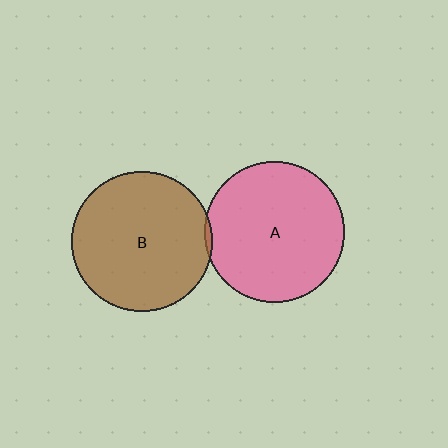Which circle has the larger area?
Circle A (pink).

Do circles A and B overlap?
Yes.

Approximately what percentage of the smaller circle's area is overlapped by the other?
Approximately 5%.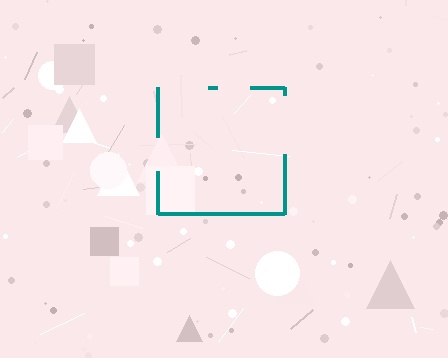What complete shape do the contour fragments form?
The contour fragments form a square.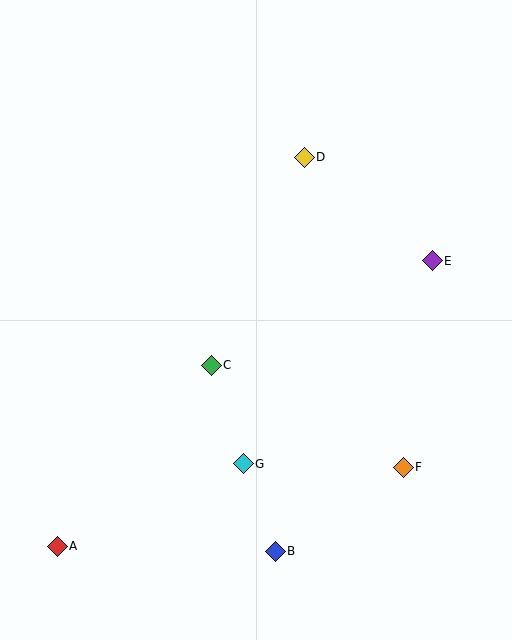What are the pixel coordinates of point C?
Point C is at (211, 365).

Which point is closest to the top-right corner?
Point D is closest to the top-right corner.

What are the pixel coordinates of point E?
Point E is at (432, 261).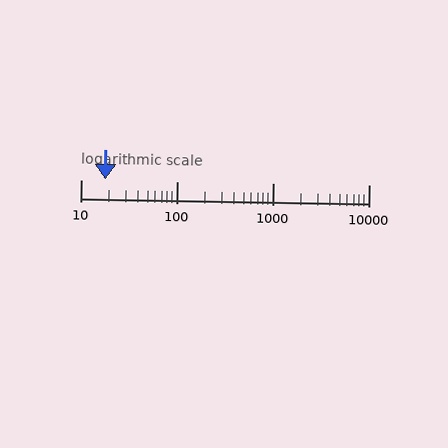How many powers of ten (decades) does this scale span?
The scale spans 3 decades, from 10 to 10000.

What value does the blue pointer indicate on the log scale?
The pointer indicates approximately 18.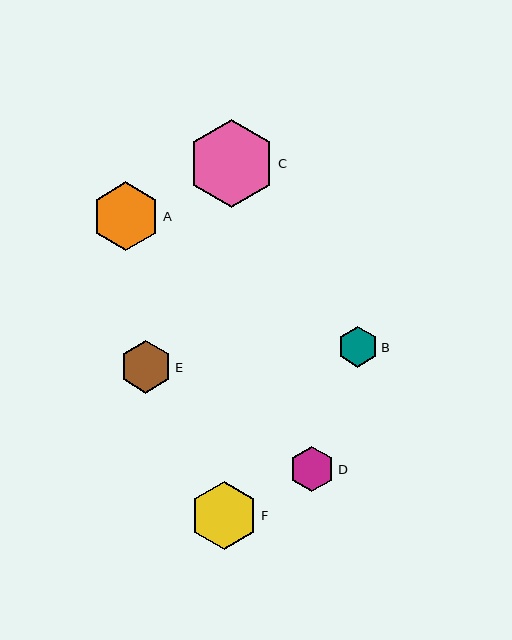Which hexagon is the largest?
Hexagon C is the largest with a size of approximately 88 pixels.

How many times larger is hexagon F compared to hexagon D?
Hexagon F is approximately 1.5 times the size of hexagon D.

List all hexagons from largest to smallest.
From largest to smallest: C, A, F, E, D, B.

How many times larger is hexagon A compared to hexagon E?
Hexagon A is approximately 1.3 times the size of hexagon E.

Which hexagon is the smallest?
Hexagon B is the smallest with a size of approximately 40 pixels.